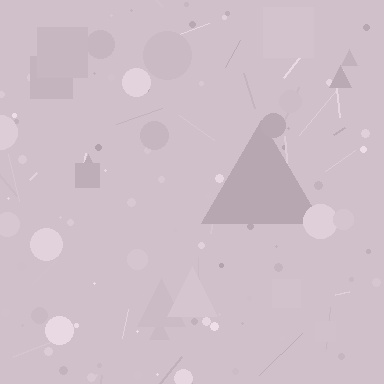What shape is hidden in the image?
A triangle is hidden in the image.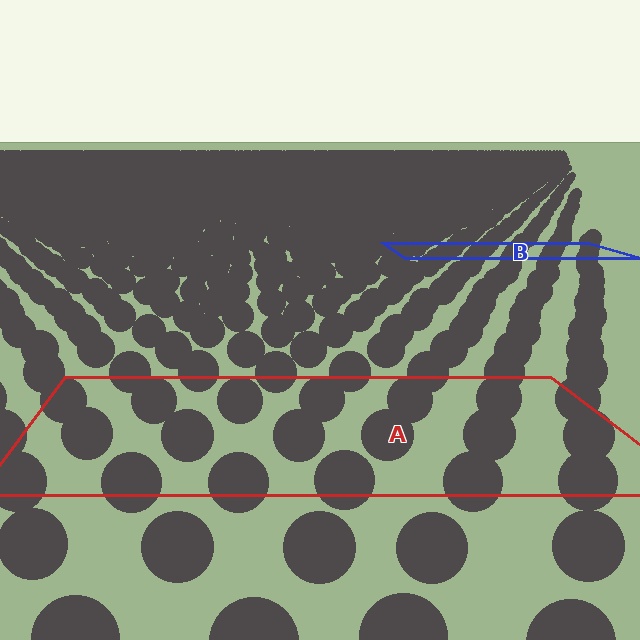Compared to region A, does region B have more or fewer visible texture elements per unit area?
Region B has more texture elements per unit area — they are packed more densely because it is farther away.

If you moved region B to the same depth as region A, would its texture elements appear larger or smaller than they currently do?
They would appear larger. At a closer depth, the same texture elements are projected at a bigger on-screen size.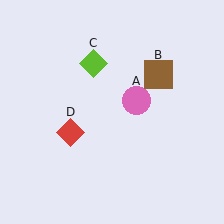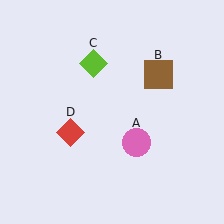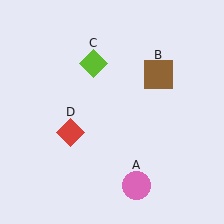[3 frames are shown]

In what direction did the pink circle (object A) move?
The pink circle (object A) moved down.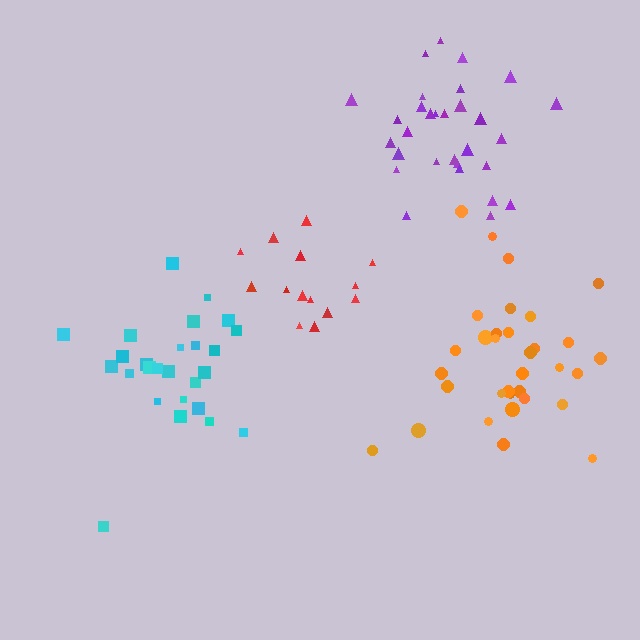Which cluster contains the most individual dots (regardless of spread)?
Orange (33).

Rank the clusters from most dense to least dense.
red, cyan, orange, purple.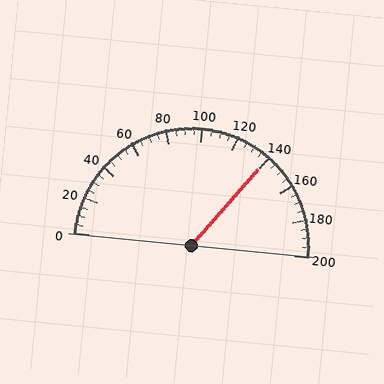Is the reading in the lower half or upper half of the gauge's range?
The reading is in the upper half of the range (0 to 200).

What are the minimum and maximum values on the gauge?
The gauge ranges from 0 to 200.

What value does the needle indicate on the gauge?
The needle indicates approximately 140.